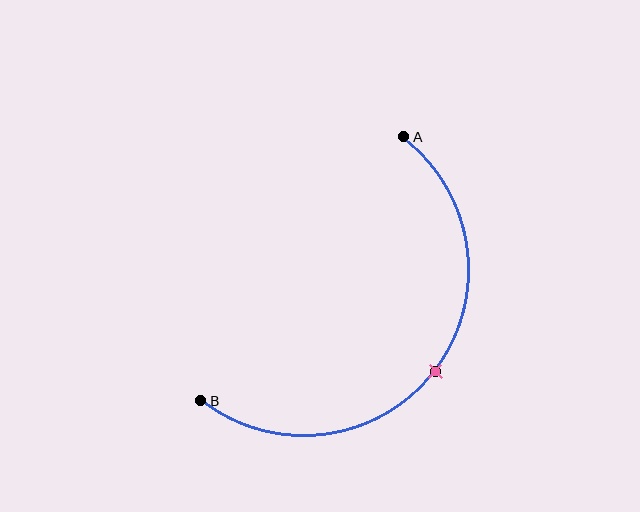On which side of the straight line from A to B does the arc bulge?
The arc bulges below and to the right of the straight line connecting A and B.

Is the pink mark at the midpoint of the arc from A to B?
Yes. The pink mark lies on the arc at equal arc-length from both A and B — it is the arc midpoint.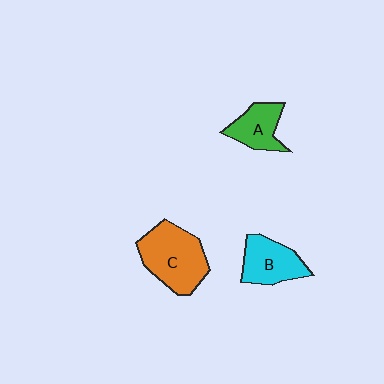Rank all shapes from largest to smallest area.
From largest to smallest: C (orange), B (cyan), A (green).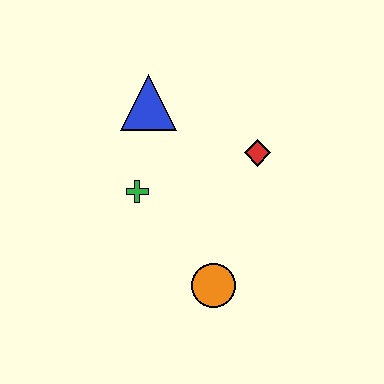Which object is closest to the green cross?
The blue triangle is closest to the green cross.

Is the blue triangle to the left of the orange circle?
Yes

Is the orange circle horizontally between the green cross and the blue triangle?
No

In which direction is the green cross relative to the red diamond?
The green cross is to the left of the red diamond.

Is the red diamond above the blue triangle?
No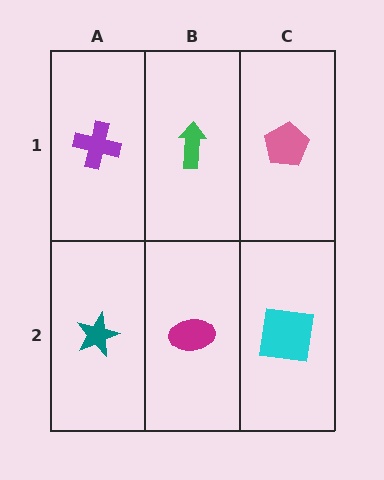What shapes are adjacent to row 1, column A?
A teal star (row 2, column A), a green arrow (row 1, column B).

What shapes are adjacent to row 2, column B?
A green arrow (row 1, column B), a teal star (row 2, column A), a cyan square (row 2, column C).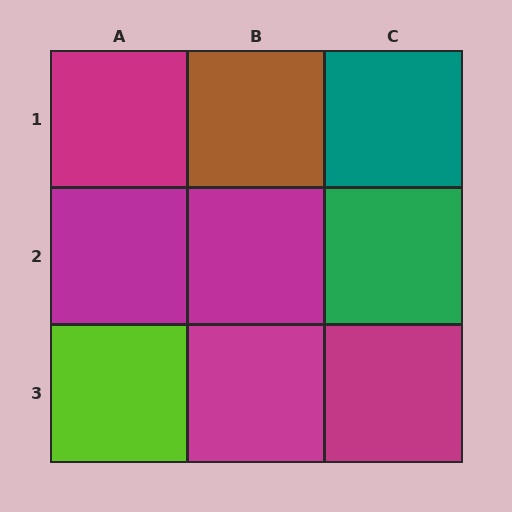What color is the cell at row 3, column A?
Lime.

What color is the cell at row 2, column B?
Magenta.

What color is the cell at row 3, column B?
Magenta.